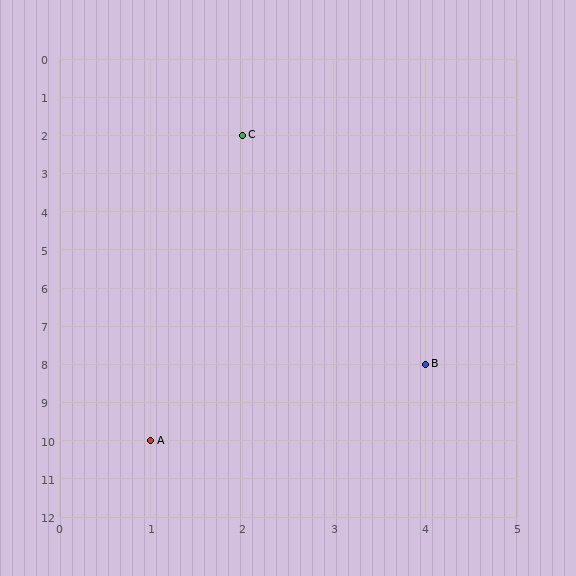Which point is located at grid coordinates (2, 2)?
Point C is at (2, 2).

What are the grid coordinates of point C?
Point C is at grid coordinates (2, 2).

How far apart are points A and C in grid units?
Points A and C are 1 column and 8 rows apart (about 8.1 grid units diagonally).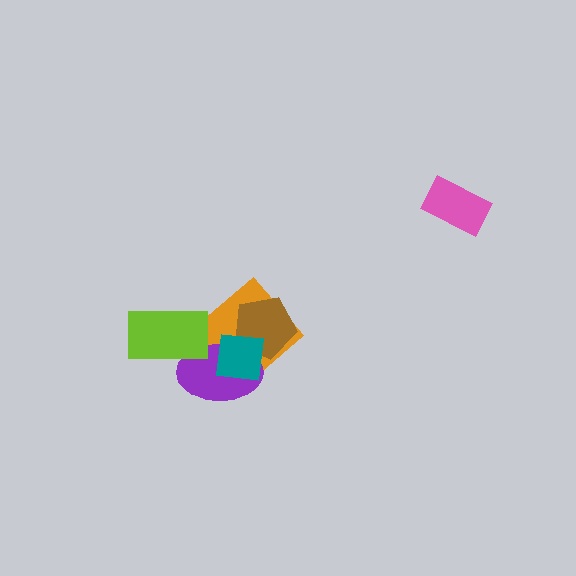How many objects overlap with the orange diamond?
3 objects overlap with the orange diamond.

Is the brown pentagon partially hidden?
Yes, it is partially covered by another shape.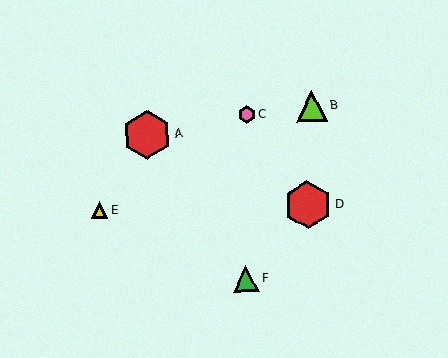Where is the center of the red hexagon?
The center of the red hexagon is at (308, 205).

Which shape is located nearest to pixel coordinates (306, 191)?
The red hexagon (labeled D) at (308, 205) is nearest to that location.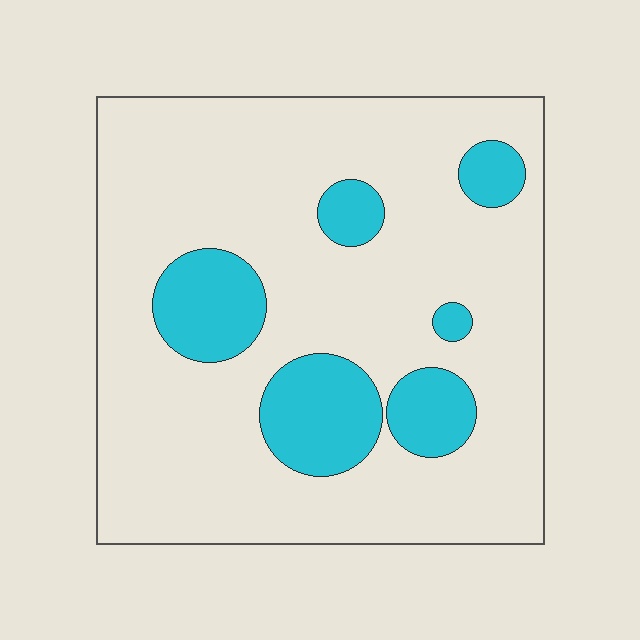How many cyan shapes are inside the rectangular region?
6.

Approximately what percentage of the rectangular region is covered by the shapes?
Approximately 20%.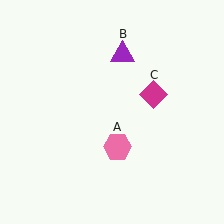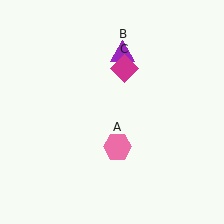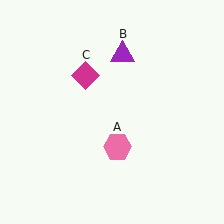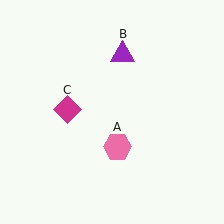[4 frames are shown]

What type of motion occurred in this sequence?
The magenta diamond (object C) rotated counterclockwise around the center of the scene.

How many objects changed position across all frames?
1 object changed position: magenta diamond (object C).